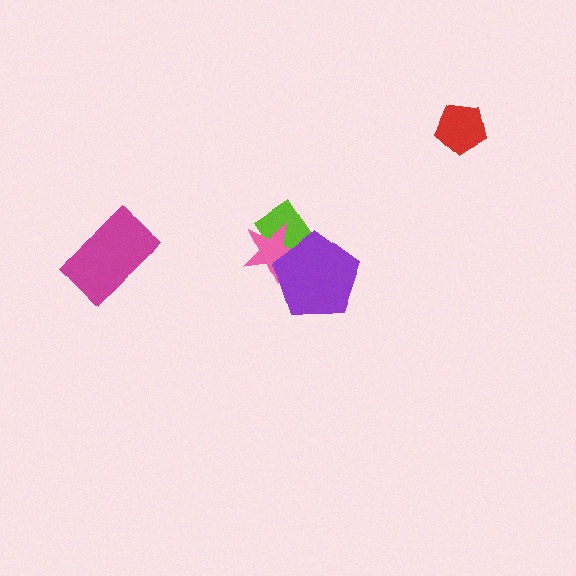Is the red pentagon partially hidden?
No, no other shape covers it.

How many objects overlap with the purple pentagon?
2 objects overlap with the purple pentagon.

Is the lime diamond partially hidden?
Yes, it is partially covered by another shape.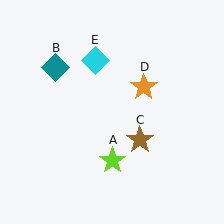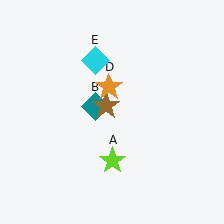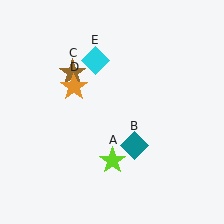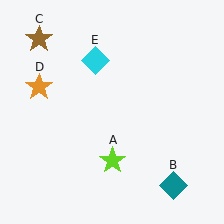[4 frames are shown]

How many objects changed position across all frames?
3 objects changed position: teal diamond (object B), brown star (object C), orange star (object D).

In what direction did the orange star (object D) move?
The orange star (object D) moved left.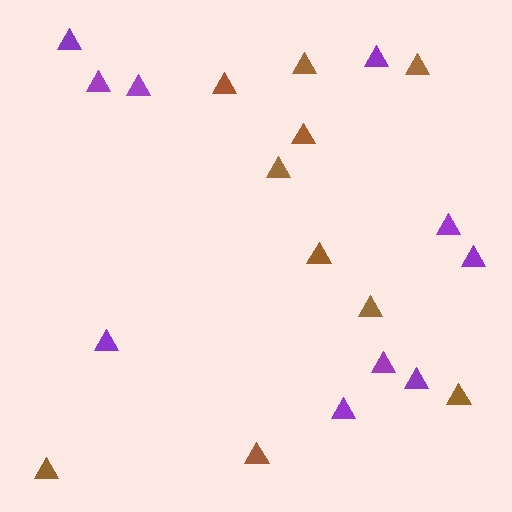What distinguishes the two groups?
There are 2 groups: one group of brown triangles (10) and one group of purple triangles (10).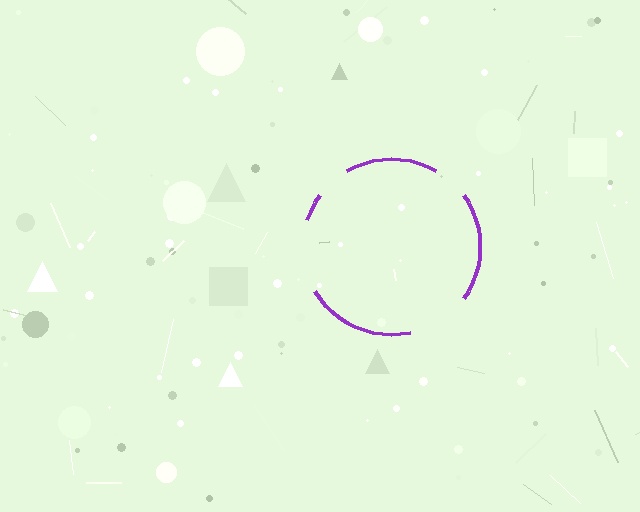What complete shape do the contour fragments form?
The contour fragments form a circle.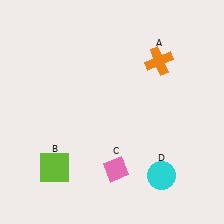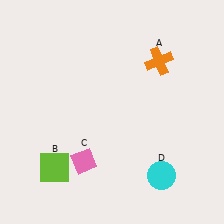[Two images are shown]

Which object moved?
The pink diamond (C) moved left.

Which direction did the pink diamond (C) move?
The pink diamond (C) moved left.